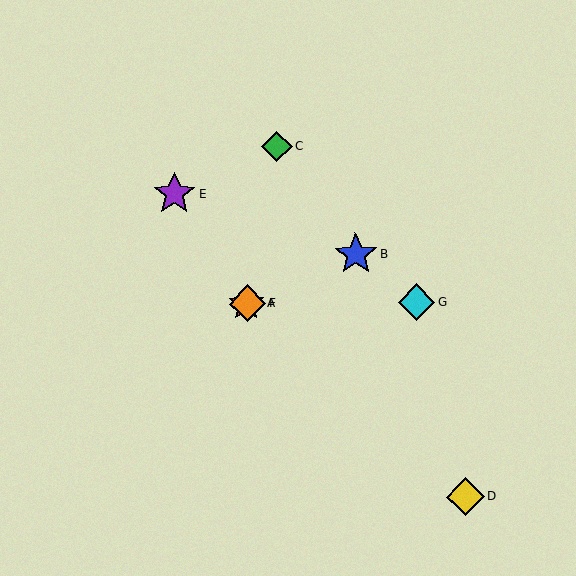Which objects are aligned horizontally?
Objects A, F, G are aligned horizontally.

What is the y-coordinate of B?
Object B is at y≈255.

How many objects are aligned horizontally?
3 objects (A, F, G) are aligned horizontally.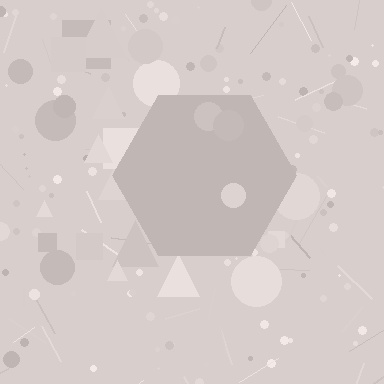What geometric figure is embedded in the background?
A hexagon is embedded in the background.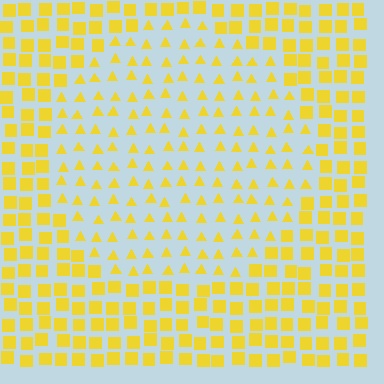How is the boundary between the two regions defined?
The boundary is defined by a change in element shape: triangles inside vs. squares outside. All elements share the same color and spacing.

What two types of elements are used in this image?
The image uses triangles inside the circle region and squares outside it.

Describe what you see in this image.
The image is filled with small yellow elements arranged in a uniform grid. A circle-shaped region contains triangles, while the surrounding area contains squares. The boundary is defined purely by the change in element shape.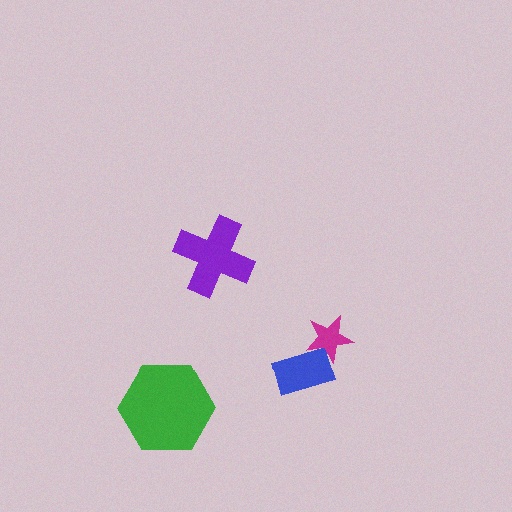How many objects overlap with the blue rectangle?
1 object overlaps with the blue rectangle.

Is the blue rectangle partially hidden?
Yes, it is partially covered by another shape.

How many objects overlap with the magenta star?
1 object overlaps with the magenta star.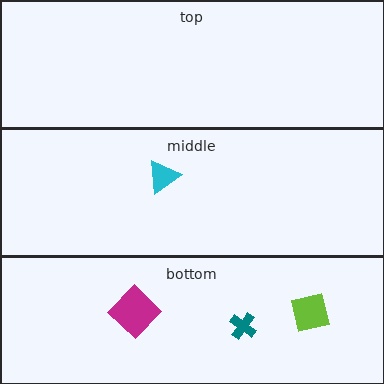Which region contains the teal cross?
The bottom region.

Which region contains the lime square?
The bottom region.